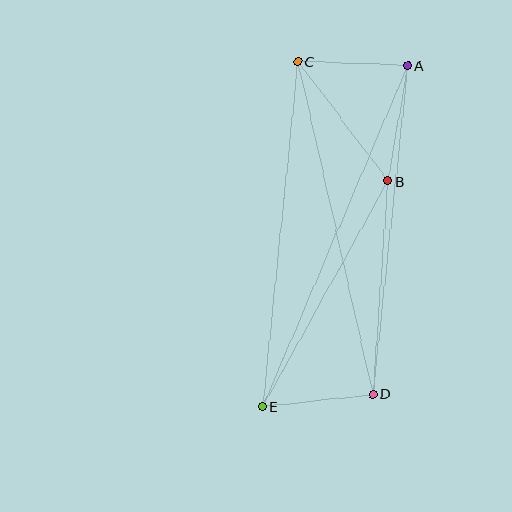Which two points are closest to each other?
Points A and C are closest to each other.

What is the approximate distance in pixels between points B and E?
The distance between B and E is approximately 258 pixels.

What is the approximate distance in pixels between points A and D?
The distance between A and D is approximately 331 pixels.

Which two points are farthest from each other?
Points A and E are farthest from each other.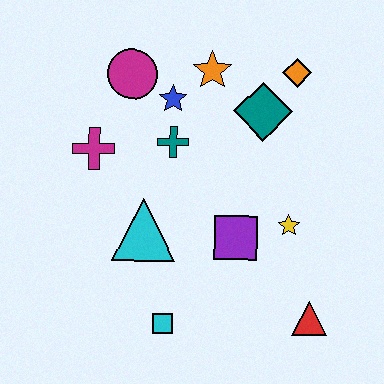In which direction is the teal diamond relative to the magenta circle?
The teal diamond is to the right of the magenta circle.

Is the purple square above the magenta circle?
No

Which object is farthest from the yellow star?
The magenta circle is farthest from the yellow star.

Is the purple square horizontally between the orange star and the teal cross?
No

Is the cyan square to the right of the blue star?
No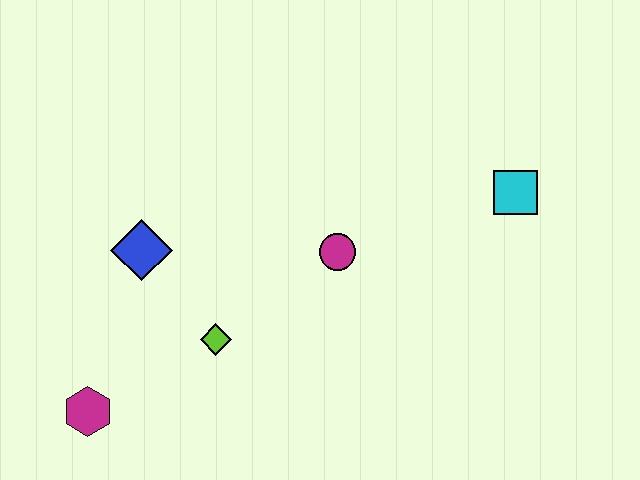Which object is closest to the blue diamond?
The lime diamond is closest to the blue diamond.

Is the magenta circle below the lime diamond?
No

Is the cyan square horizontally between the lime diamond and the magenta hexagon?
No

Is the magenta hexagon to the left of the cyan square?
Yes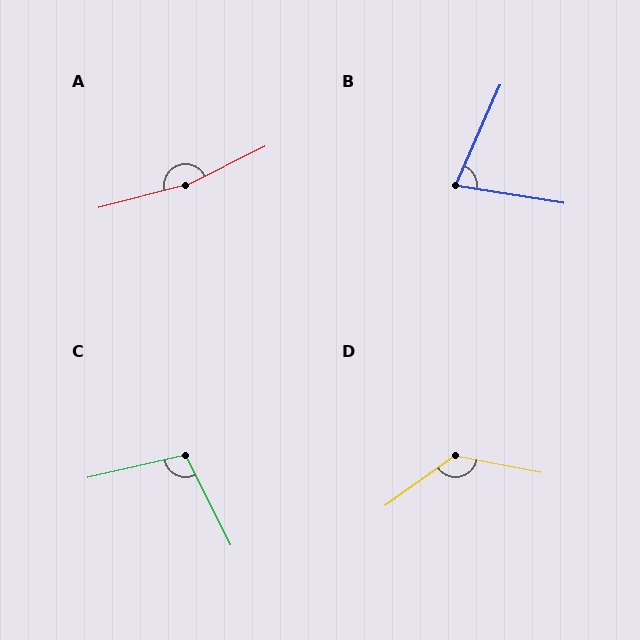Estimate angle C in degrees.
Approximately 104 degrees.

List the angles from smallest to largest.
B (76°), C (104°), D (134°), A (168°).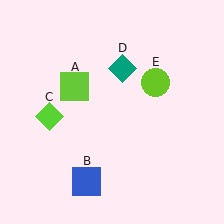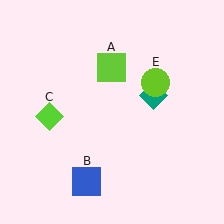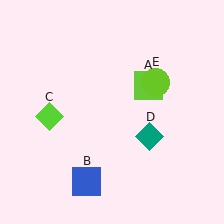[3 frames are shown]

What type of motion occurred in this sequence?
The lime square (object A), teal diamond (object D) rotated clockwise around the center of the scene.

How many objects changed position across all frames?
2 objects changed position: lime square (object A), teal diamond (object D).